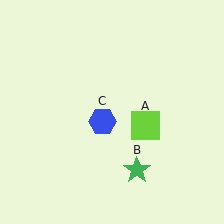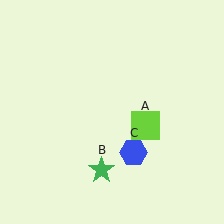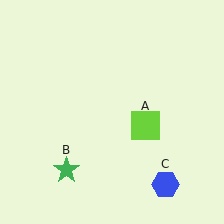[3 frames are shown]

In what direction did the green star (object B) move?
The green star (object B) moved left.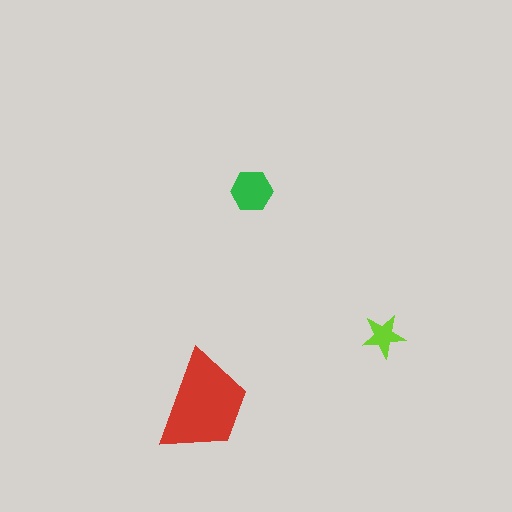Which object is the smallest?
The lime star.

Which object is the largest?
The red trapezoid.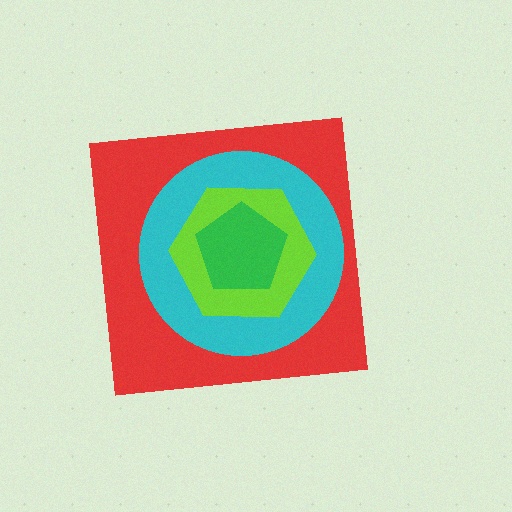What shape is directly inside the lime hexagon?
The green pentagon.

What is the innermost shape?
The green pentagon.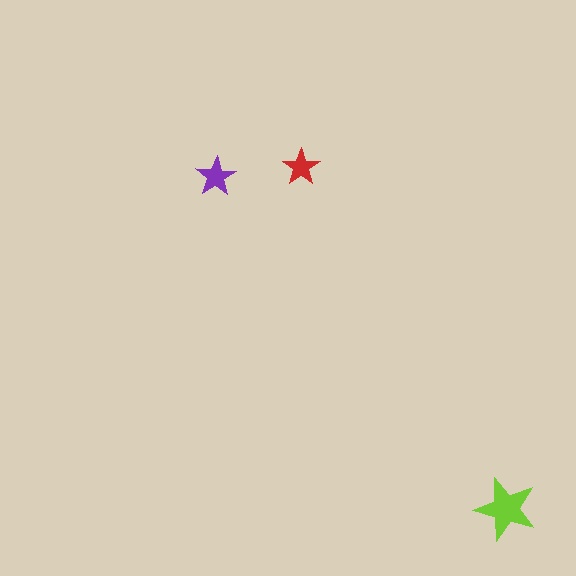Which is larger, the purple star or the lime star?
The lime one.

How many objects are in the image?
There are 3 objects in the image.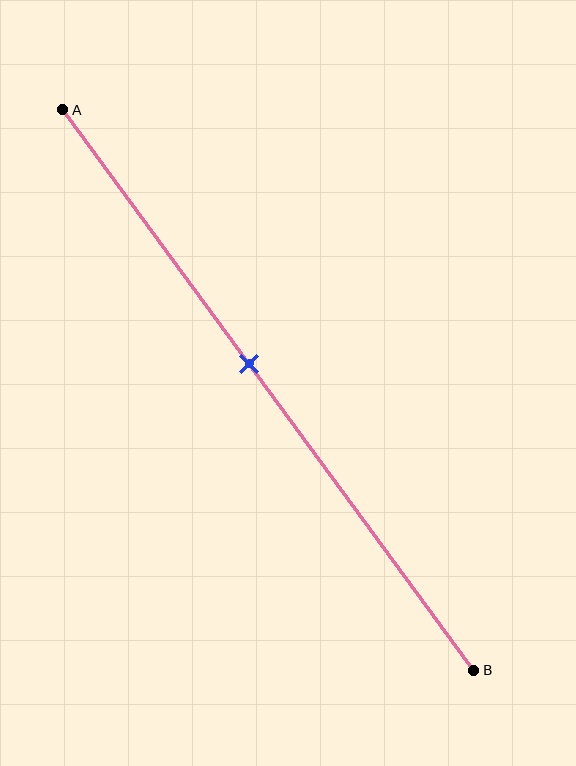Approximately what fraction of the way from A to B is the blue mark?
The blue mark is approximately 45% of the way from A to B.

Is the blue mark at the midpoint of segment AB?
No, the mark is at about 45% from A, not at the 50% midpoint.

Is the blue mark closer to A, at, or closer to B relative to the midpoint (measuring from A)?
The blue mark is closer to point A than the midpoint of segment AB.